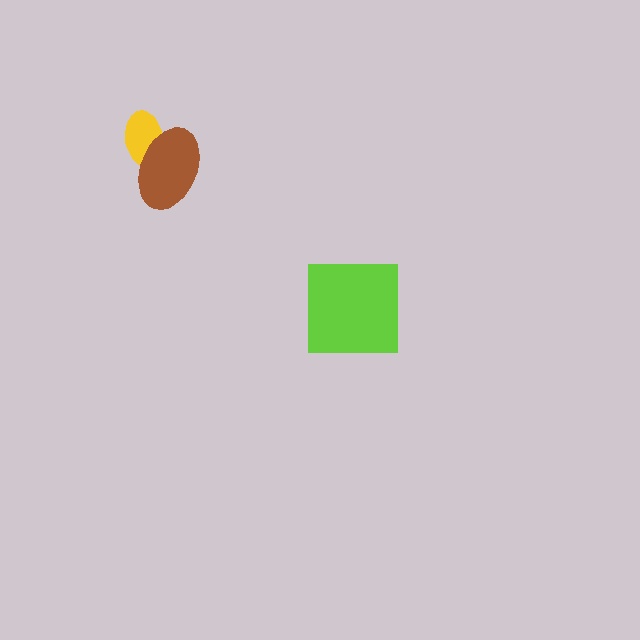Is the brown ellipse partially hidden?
No, no other shape covers it.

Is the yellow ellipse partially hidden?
Yes, it is partially covered by another shape.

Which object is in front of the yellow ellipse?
The brown ellipse is in front of the yellow ellipse.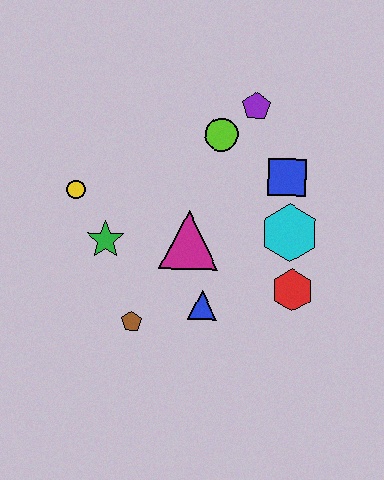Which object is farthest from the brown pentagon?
The purple pentagon is farthest from the brown pentagon.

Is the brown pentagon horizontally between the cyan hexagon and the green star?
Yes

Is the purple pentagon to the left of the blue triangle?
No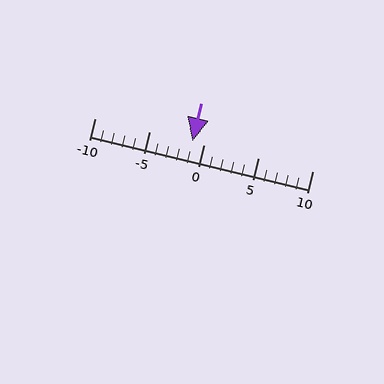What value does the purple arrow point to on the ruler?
The purple arrow points to approximately -1.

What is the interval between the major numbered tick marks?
The major tick marks are spaced 5 units apart.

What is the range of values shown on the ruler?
The ruler shows values from -10 to 10.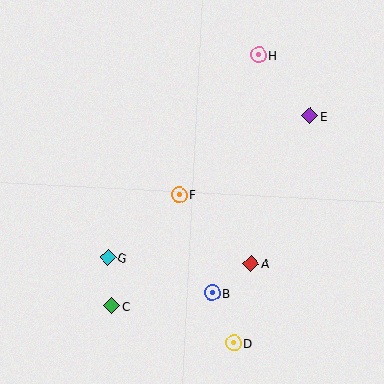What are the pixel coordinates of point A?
Point A is at (251, 264).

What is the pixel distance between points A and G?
The distance between A and G is 143 pixels.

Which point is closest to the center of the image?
Point F at (179, 195) is closest to the center.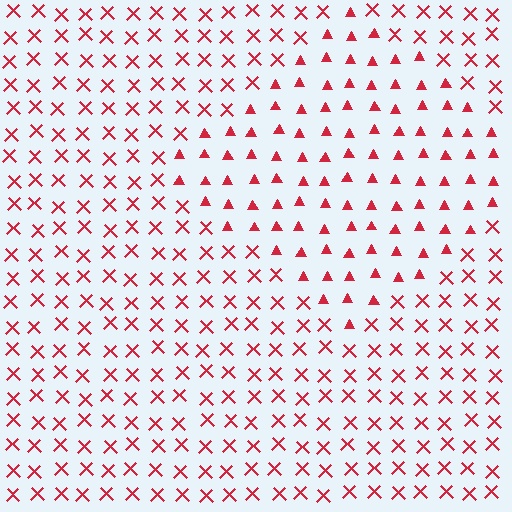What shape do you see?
I see a diamond.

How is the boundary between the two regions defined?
The boundary is defined by a change in element shape: triangles inside vs. X marks outside. All elements share the same color and spacing.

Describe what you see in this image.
The image is filled with small red elements arranged in a uniform grid. A diamond-shaped region contains triangles, while the surrounding area contains X marks. The boundary is defined purely by the change in element shape.